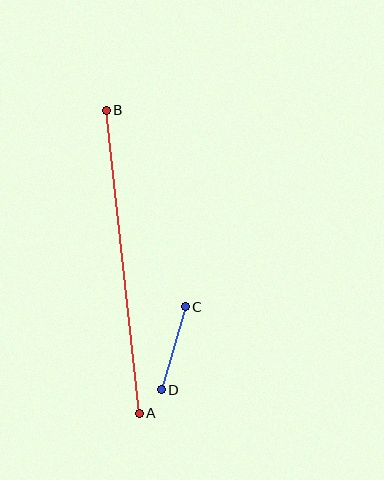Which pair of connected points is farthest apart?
Points A and B are farthest apart.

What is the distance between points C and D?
The distance is approximately 87 pixels.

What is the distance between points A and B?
The distance is approximately 305 pixels.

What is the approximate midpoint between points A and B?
The midpoint is at approximately (123, 262) pixels.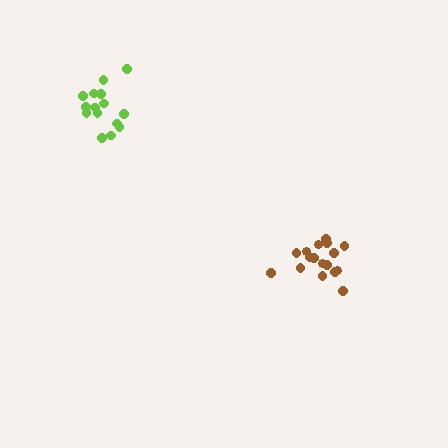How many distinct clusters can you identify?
There are 2 distinct clusters.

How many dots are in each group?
Group 1: 17 dots, Group 2: 15 dots (32 total).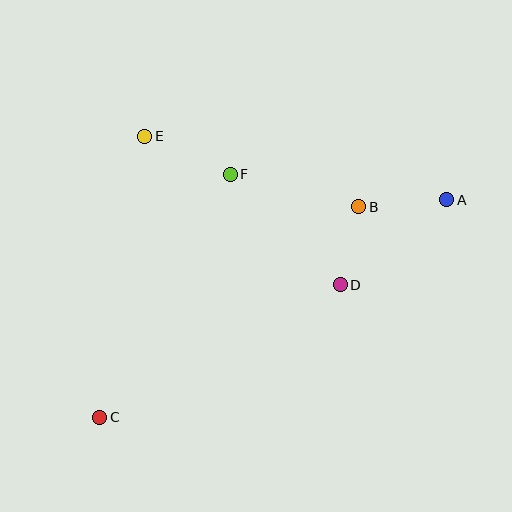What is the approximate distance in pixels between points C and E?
The distance between C and E is approximately 285 pixels.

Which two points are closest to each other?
Points B and D are closest to each other.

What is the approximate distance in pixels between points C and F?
The distance between C and F is approximately 276 pixels.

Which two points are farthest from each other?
Points A and C are farthest from each other.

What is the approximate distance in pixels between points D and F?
The distance between D and F is approximately 156 pixels.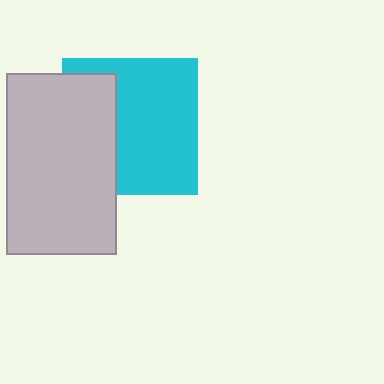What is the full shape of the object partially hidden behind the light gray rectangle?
The partially hidden object is a cyan square.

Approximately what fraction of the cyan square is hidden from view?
Roughly 36% of the cyan square is hidden behind the light gray rectangle.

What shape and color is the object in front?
The object in front is a light gray rectangle.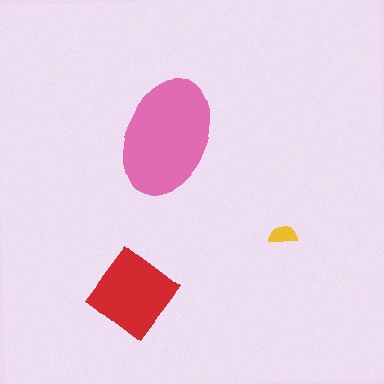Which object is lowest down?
The red diamond is bottommost.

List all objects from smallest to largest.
The yellow semicircle, the red diamond, the pink ellipse.